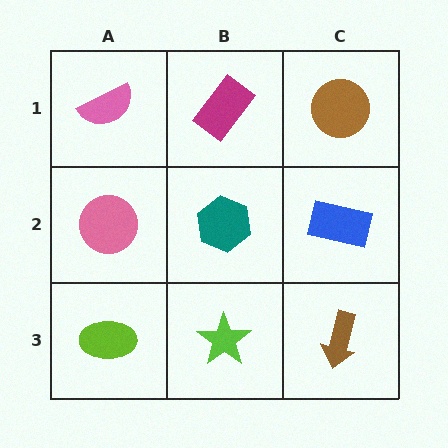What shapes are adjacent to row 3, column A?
A pink circle (row 2, column A), a lime star (row 3, column B).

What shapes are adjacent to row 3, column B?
A teal hexagon (row 2, column B), a lime ellipse (row 3, column A), a brown arrow (row 3, column C).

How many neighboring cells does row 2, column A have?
3.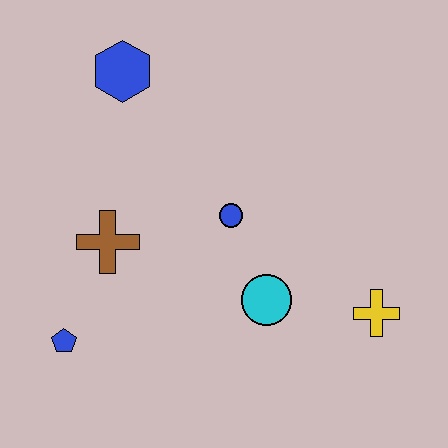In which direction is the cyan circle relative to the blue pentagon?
The cyan circle is to the right of the blue pentagon.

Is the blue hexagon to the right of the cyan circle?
No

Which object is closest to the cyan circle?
The blue circle is closest to the cyan circle.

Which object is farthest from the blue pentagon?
The yellow cross is farthest from the blue pentagon.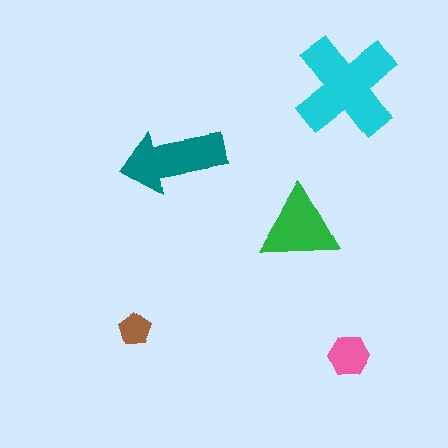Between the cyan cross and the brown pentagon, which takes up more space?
The cyan cross.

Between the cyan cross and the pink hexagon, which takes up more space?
The cyan cross.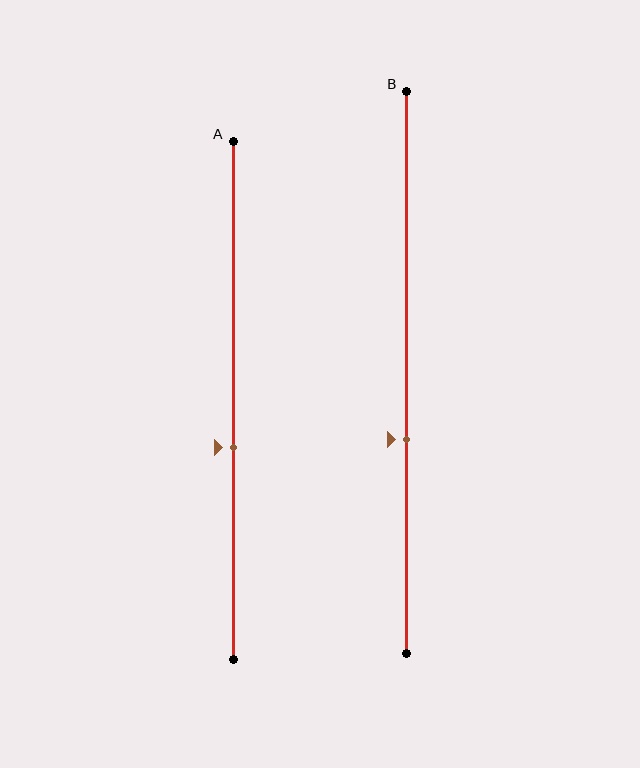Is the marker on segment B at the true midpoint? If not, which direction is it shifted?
No, the marker on segment B is shifted downward by about 12% of the segment length.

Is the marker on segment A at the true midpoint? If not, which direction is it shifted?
No, the marker on segment A is shifted downward by about 9% of the segment length.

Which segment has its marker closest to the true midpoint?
Segment A has its marker closest to the true midpoint.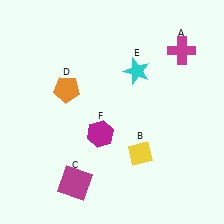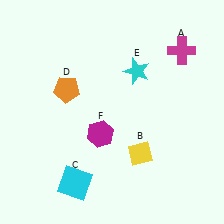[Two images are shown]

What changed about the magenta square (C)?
In Image 1, C is magenta. In Image 2, it changed to cyan.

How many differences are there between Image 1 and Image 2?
There is 1 difference between the two images.